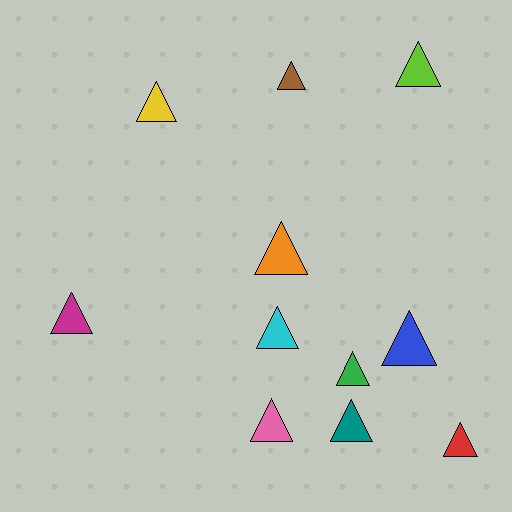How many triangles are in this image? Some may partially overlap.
There are 11 triangles.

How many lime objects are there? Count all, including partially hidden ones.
There is 1 lime object.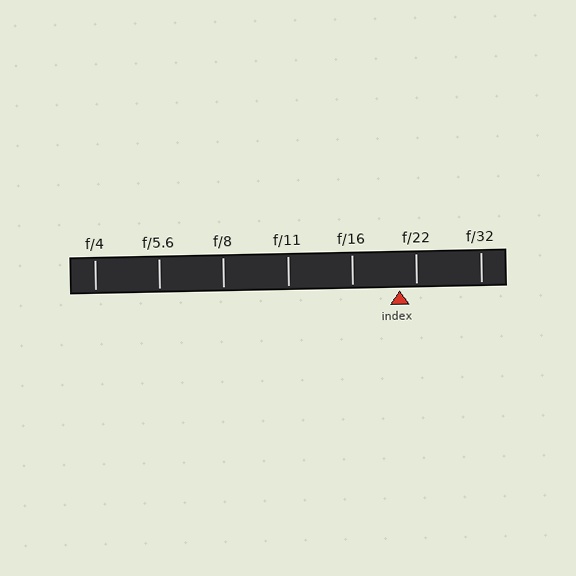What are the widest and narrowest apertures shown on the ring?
The widest aperture shown is f/4 and the narrowest is f/32.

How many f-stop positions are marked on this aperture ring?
There are 7 f-stop positions marked.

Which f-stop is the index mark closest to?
The index mark is closest to f/22.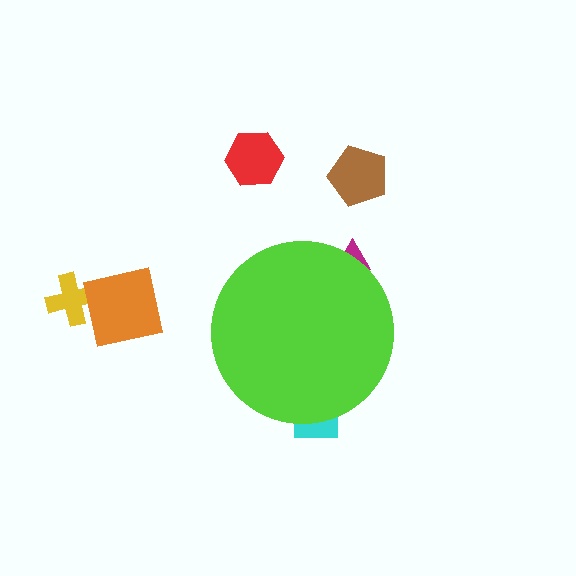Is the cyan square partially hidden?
Yes, the cyan square is partially hidden behind the lime circle.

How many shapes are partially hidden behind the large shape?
2 shapes are partially hidden.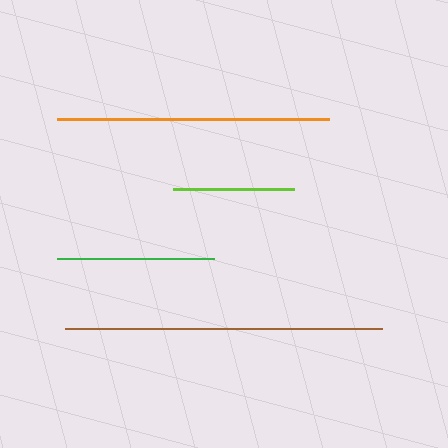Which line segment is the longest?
The brown line is the longest at approximately 317 pixels.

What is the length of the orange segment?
The orange segment is approximately 272 pixels long.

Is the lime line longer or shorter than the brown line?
The brown line is longer than the lime line.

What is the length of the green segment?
The green segment is approximately 156 pixels long.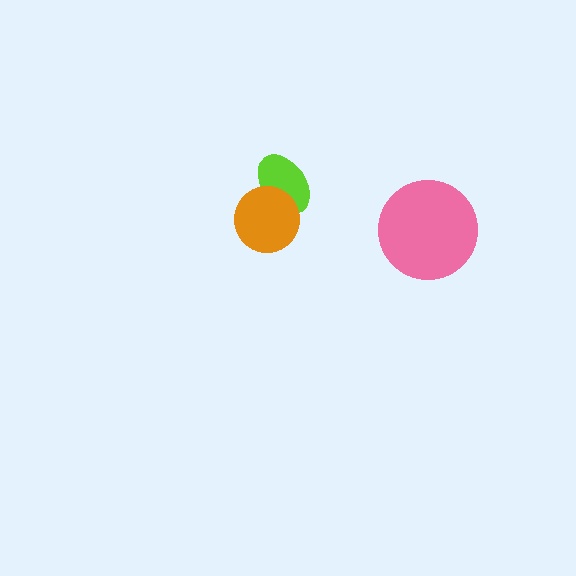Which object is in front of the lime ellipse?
The orange circle is in front of the lime ellipse.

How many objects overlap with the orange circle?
1 object overlaps with the orange circle.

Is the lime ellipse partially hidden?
Yes, it is partially covered by another shape.